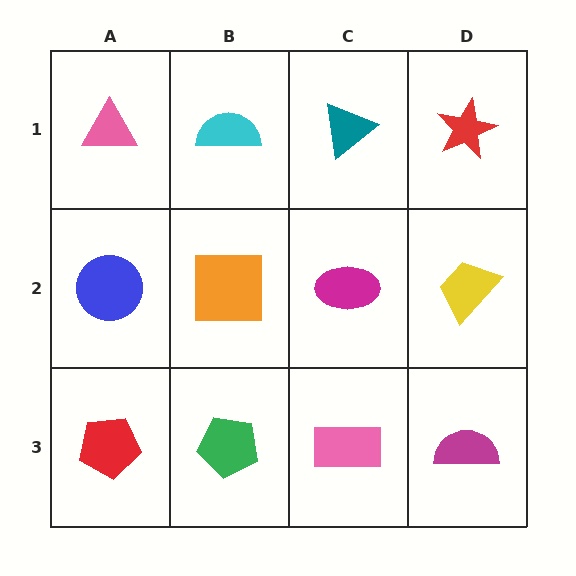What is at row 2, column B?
An orange square.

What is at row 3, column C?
A pink rectangle.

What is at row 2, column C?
A magenta ellipse.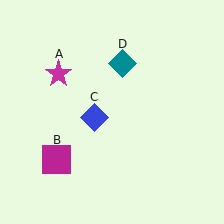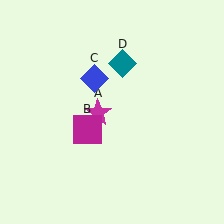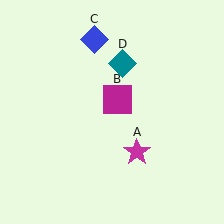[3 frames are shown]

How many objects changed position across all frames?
3 objects changed position: magenta star (object A), magenta square (object B), blue diamond (object C).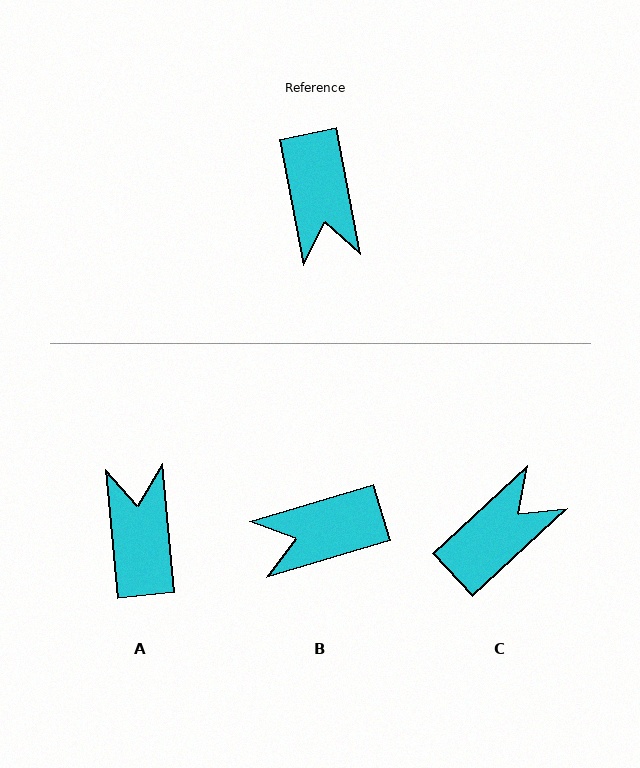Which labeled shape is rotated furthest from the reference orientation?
A, about 174 degrees away.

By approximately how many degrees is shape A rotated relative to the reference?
Approximately 174 degrees counter-clockwise.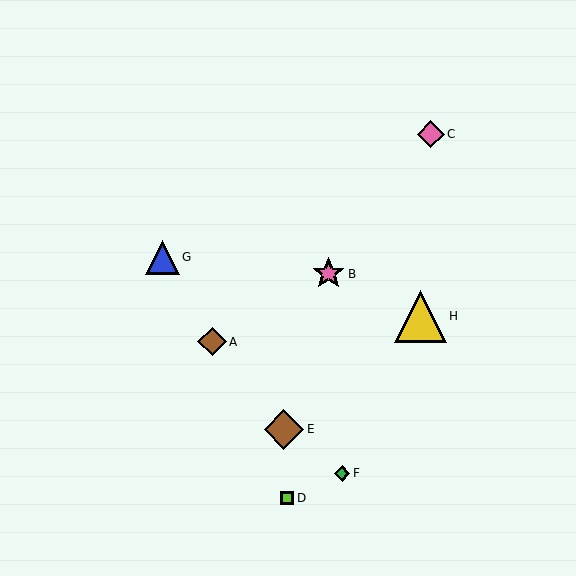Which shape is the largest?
The yellow triangle (labeled H) is the largest.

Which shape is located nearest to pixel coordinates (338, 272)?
The pink star (labeled B) at (328, 274) is nearest to that location.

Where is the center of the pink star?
The center of the pink star is at (328, 274).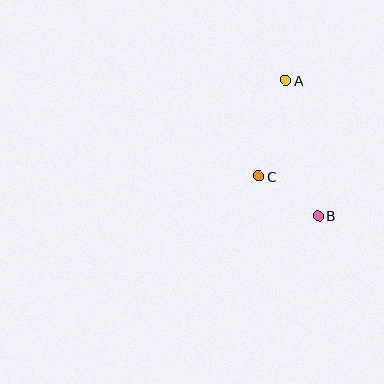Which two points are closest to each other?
Points B and C are closest to each other.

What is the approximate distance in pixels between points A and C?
The distance between A and C is approximately 100 pixels.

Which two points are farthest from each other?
Points A and B are farthest from each other.